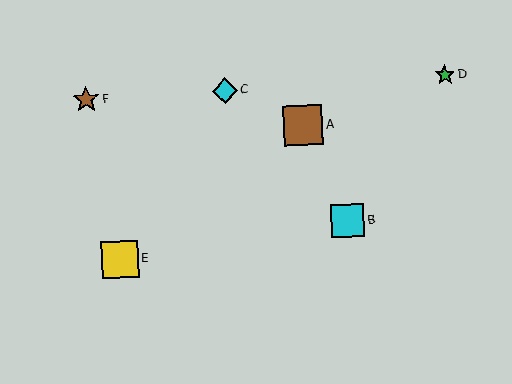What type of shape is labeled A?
Shape A is a brown square.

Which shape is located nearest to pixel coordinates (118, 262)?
The yellow square (labeled E) at (120, 260) is nearest to that location.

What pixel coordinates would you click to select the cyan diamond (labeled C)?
Click at (225, 91) to select the cyan diamond C.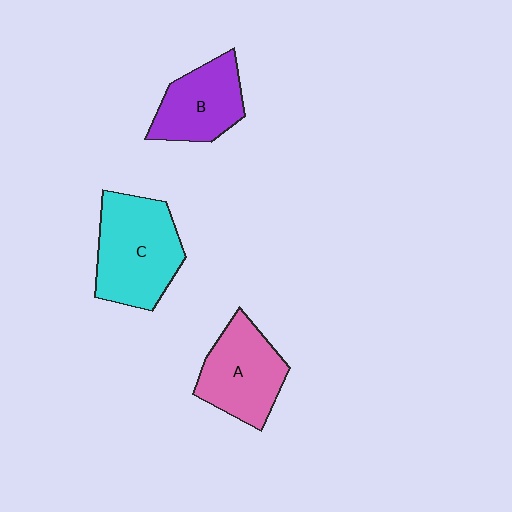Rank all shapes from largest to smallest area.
From largest to smallest: C (cyan), A (pink), B (purple).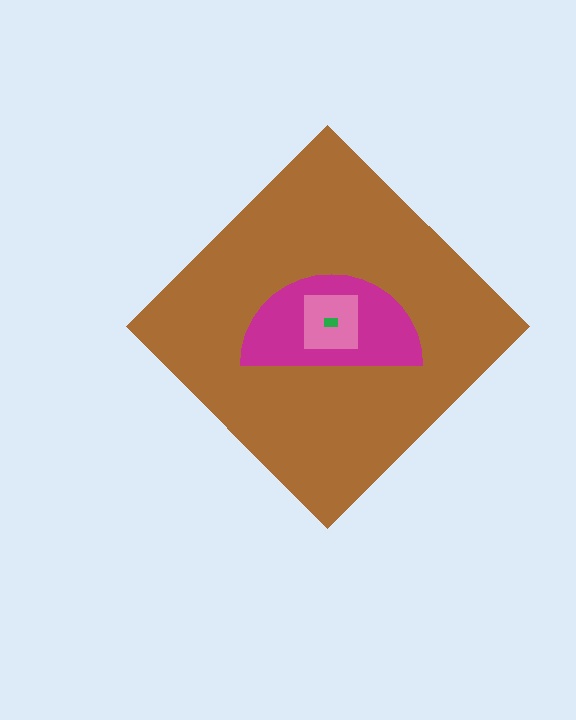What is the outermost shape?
The brown diamond.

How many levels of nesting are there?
4.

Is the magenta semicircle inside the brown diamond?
Yes.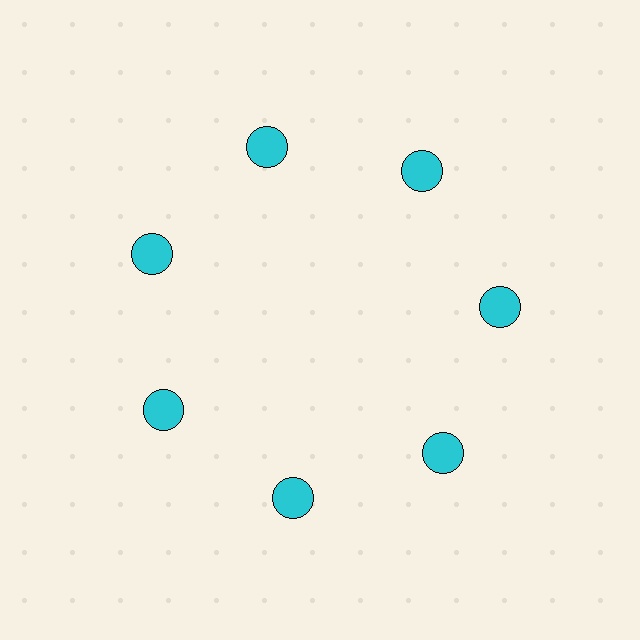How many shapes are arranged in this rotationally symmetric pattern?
There are 7 shapes, arranged in 7 groups of 1.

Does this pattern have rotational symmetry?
Yes, this pattern has 7-fold rotational symmetry. It looks the same after rotating 51 degrees around the center.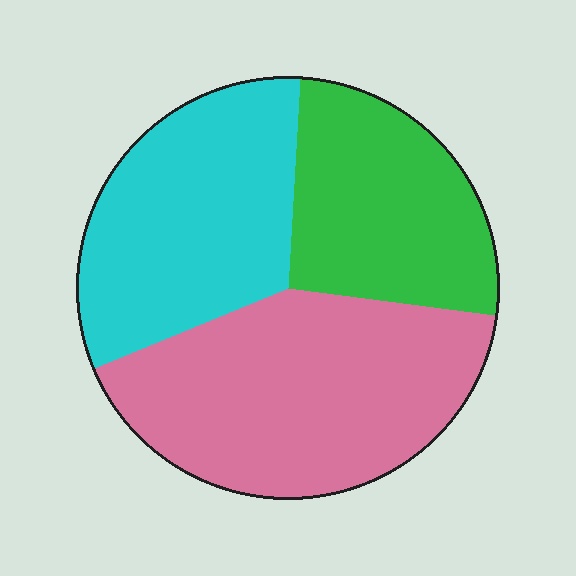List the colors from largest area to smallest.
From largest to smallest: pink, cyan, green.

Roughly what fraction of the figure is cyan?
Cyan takes up about one third (1/3) of the figure.